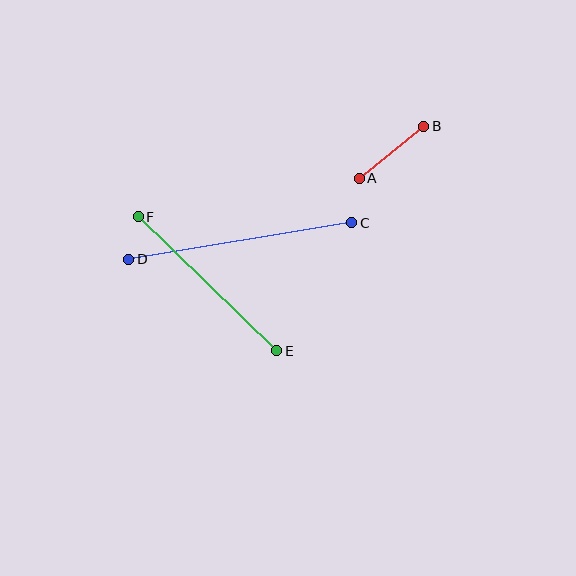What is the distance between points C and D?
The distance is approximately 226 pixels.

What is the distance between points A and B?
The distance is approximately 83 pixels.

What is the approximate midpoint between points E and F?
The midpoint is at approximately (208, 284) pixels.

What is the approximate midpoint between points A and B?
The midpoint is at approximately (392, 152) pixels.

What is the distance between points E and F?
The distance is approximately 193 pixels.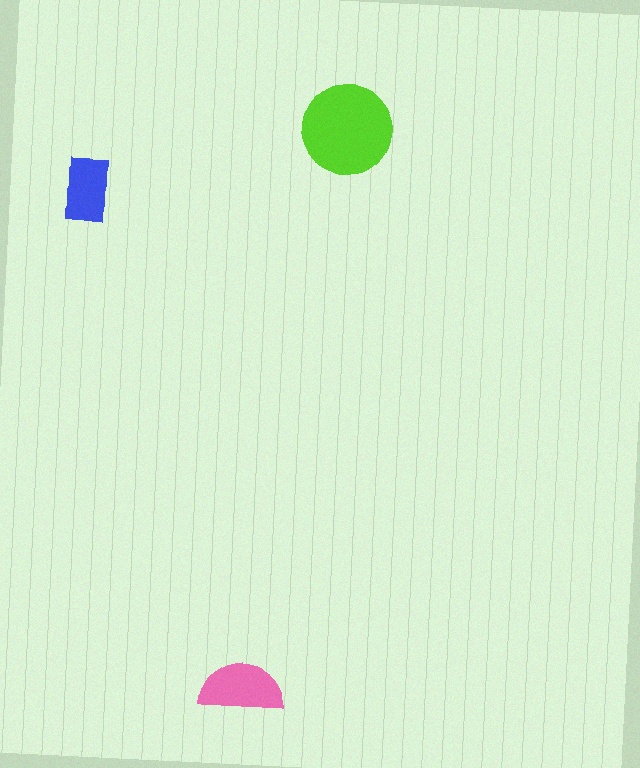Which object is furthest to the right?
The lime circle is rightmost.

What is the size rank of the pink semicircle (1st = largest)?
2nd.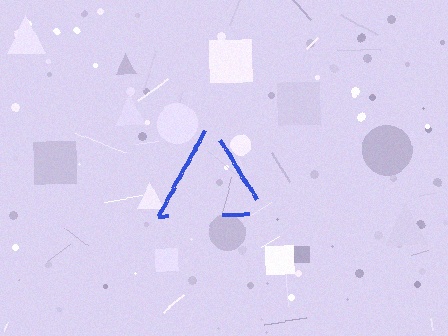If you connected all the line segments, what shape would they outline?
They would outline a triangle.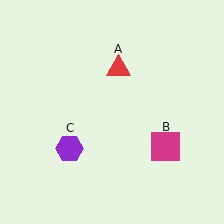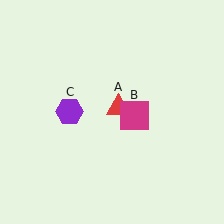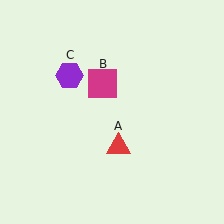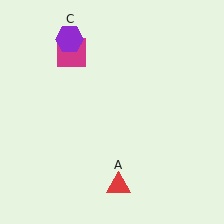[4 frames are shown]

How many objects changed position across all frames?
3 objects changed position: red triangle (object A), magenta square (object B), purple hexagon (object C).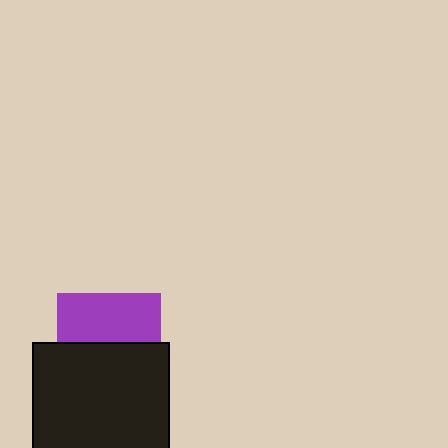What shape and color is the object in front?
The object in front is a black square.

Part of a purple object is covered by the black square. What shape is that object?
It is a square.